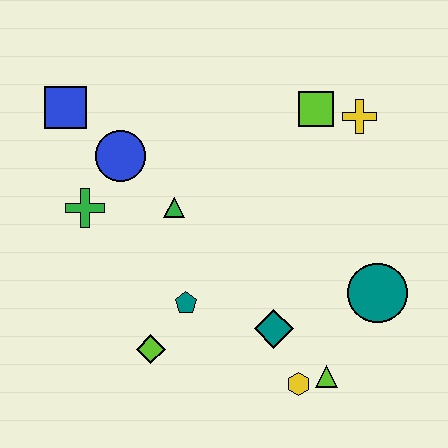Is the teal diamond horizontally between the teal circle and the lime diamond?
Yes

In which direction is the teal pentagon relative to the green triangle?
The teal pentagon is below the green triangle.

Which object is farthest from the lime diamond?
The yellow cross is farthest from the lime diamond.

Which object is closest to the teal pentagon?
The lime diamond is closest to the teal pentagon.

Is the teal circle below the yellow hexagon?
No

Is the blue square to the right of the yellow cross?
No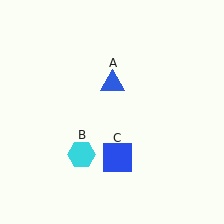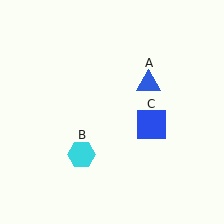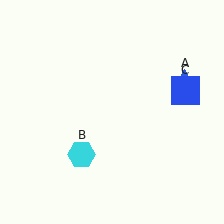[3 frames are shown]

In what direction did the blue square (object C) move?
The blue square (object C) moved up and to the right.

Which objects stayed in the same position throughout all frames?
Cyan hexagon (object B) remained stationary.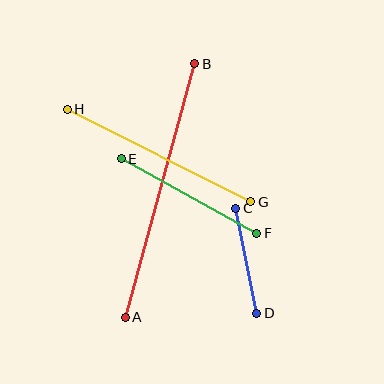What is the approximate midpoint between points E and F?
The midpoint is at approximately (189, 196) pixels.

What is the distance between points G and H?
The distance is approximately 205 pixels.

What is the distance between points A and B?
The distance is approximately 263 pixels.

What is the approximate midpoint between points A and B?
The midpoint is at approximately (160, 191) pixels.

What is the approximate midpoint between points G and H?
The midpoint is at approximately (159, 155) pixels.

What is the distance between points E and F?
The distance is approximately 155 pixels.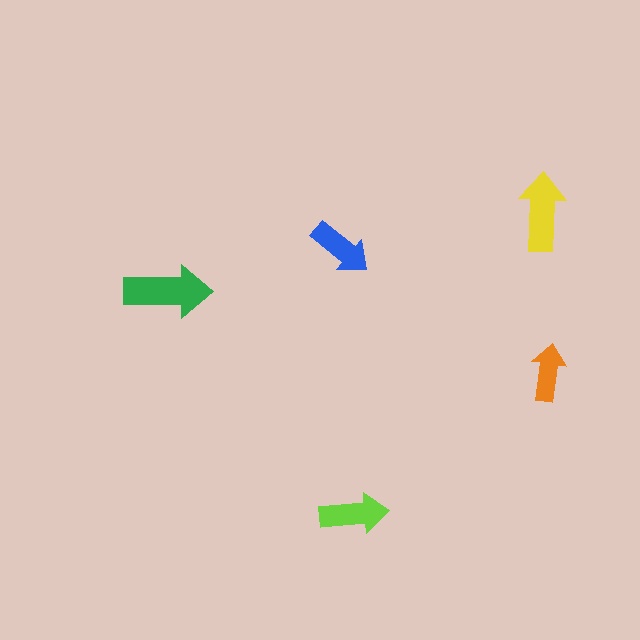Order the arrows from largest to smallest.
the green one, the yellow one, the lime one, the blue one, the orange one.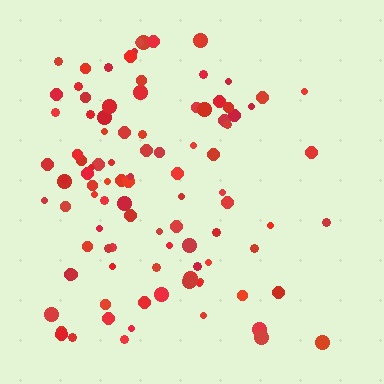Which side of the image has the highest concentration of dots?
The left.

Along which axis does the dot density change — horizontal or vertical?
Horizontal.